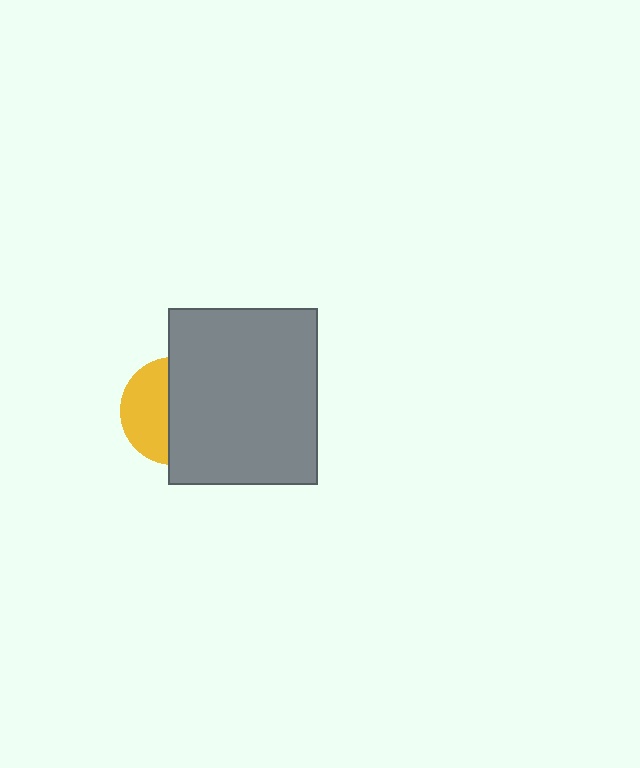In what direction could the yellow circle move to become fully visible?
The yellow circle could move left. That would shift it out from behind the gray rectangle entirely.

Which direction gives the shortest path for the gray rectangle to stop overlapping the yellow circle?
Moving right gives the shortest separation.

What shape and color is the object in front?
The object in front is a gray rectangle.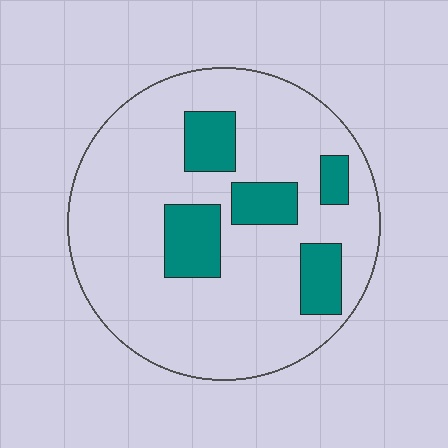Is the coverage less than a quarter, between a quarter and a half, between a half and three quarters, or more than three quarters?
Less than a quarter.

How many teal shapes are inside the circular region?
5.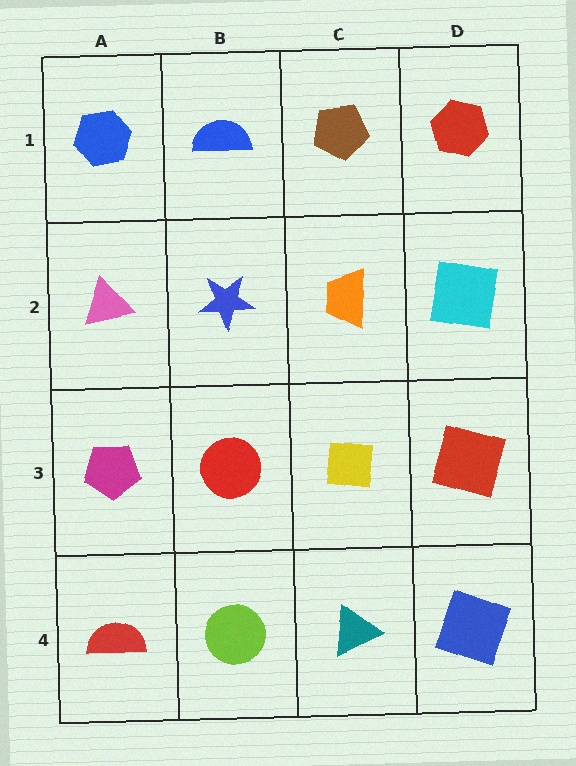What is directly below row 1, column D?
A cyan square.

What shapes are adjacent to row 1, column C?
An orange trapezoid (row 2, column C), a blue semicircle (row 1, column B), a red hexagon (row 1, column D).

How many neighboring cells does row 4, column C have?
3.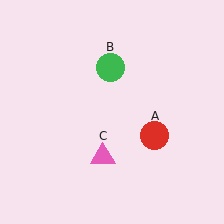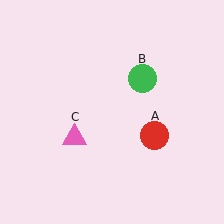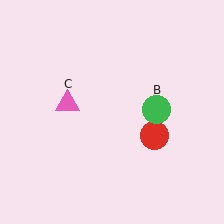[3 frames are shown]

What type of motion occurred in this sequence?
The green circle (object B), pink triangle (object C) rotated clockwise around the center of the scene.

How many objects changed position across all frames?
2 objects changed position: green circle (object B), pink triangle (object C).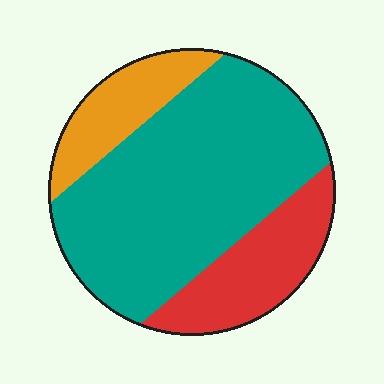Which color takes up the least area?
Orange, at roughly 15%.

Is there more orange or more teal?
Teal.